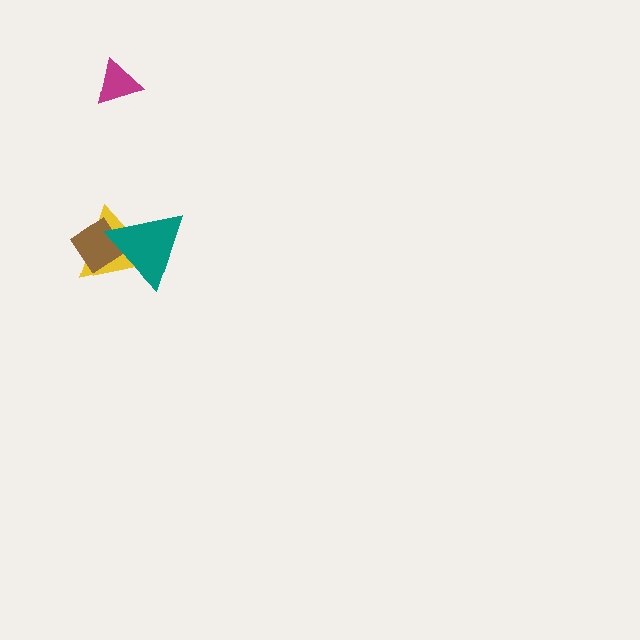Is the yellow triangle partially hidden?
Yes, it is partially covered by another shape.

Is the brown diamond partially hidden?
Yes, it is partially covered by another shape.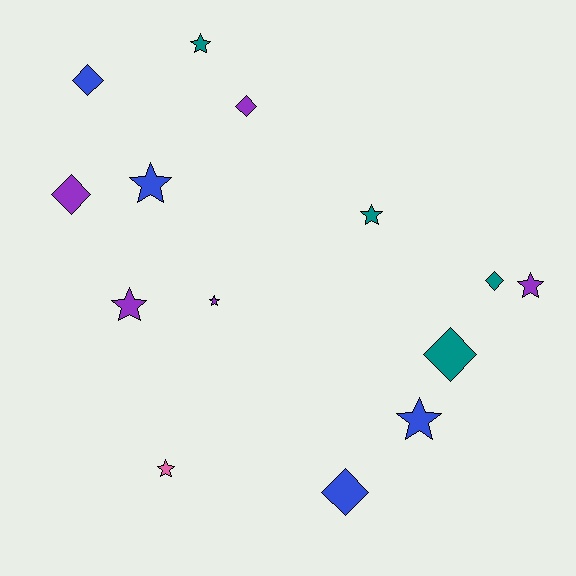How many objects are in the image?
There are 14 objects.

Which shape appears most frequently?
Star, with 8 objects.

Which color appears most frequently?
Purple, with 5 objects.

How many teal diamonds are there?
There are 2 teal diamonds.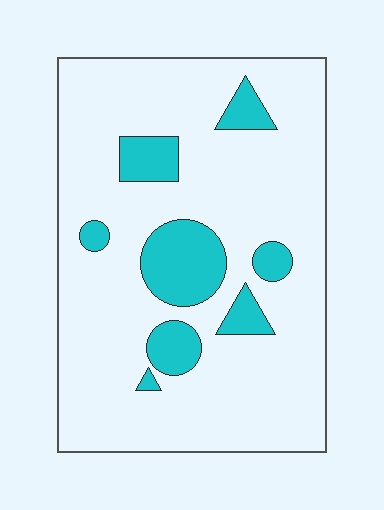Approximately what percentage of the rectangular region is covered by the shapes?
Approximately 15%.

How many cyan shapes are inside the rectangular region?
8.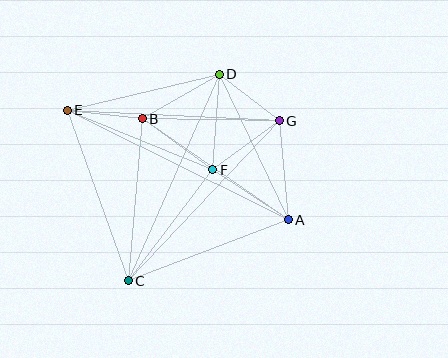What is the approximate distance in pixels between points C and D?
The distance between C and D is approximately 226 pixels.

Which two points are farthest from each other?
Points A and E are farthest from each other.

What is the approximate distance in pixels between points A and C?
The distance between A and C is approximately 171 pixels.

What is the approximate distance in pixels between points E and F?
The distance between E and F is approximately 157 pixels.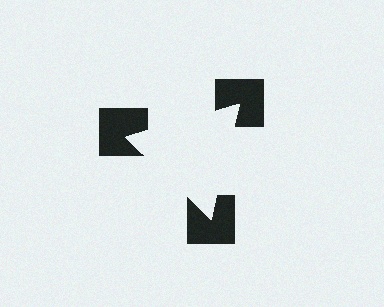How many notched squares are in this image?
There are 3 — one at each vertex of the illusory triangle.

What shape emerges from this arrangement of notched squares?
An illusory triangle — its edges are inferred from the aligned wedge cuts in the notched squares, not physically drawn.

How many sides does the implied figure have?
3 sides.